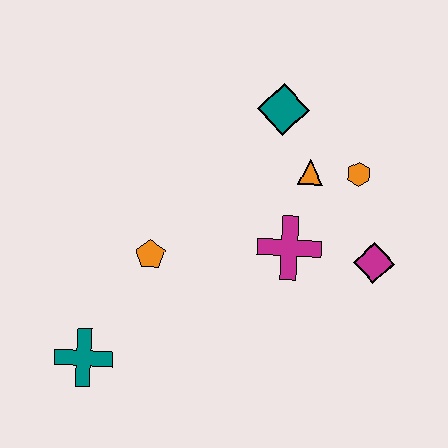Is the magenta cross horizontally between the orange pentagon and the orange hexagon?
Yes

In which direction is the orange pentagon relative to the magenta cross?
The orange pentagon is to the left of the magenta cross.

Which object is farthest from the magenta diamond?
The teal cross is farthest from the magenta diamond.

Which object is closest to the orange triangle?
The orange hexagon is closest to the orange triangle.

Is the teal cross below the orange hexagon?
Yes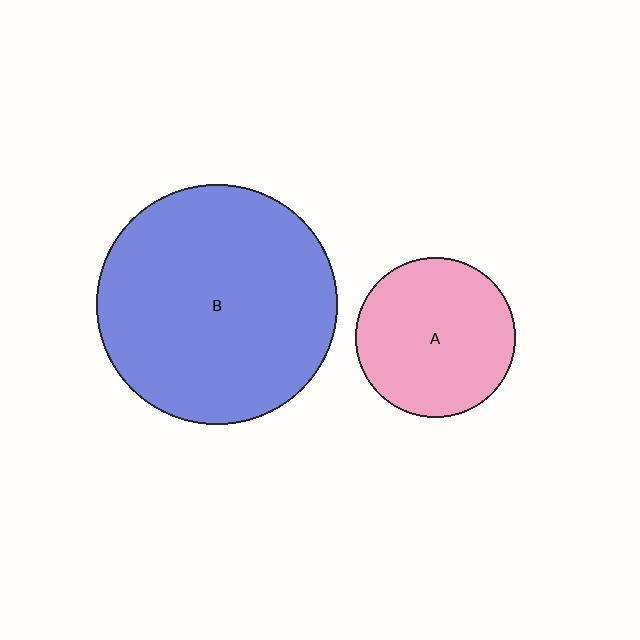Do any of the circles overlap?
No, none of the circles overlap.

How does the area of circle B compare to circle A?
Approximately 2.2 times.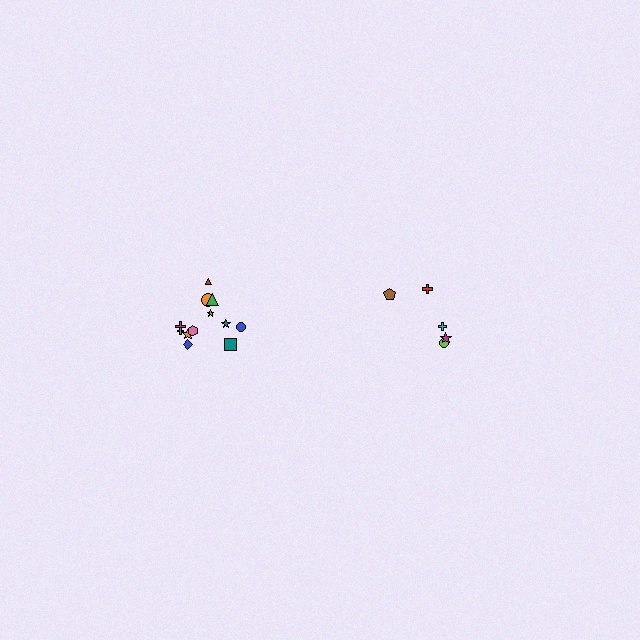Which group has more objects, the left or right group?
The left group.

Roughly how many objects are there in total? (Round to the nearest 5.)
Roughly 15 objects in total.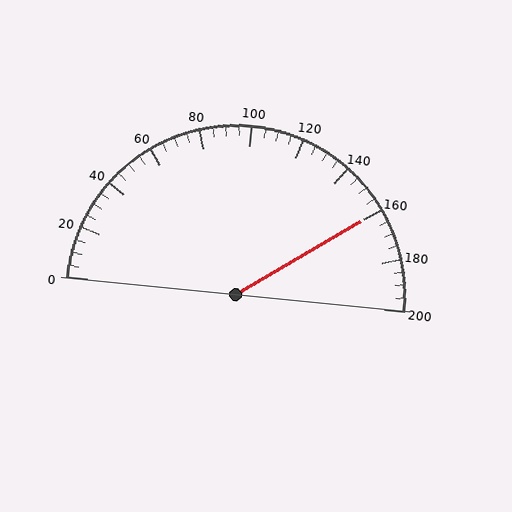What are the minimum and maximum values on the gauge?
The gauge ranges from 0 to 200.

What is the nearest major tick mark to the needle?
The nearest major tick mark is 160.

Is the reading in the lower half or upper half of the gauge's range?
The reading is in the upper half of the range (0 to 200).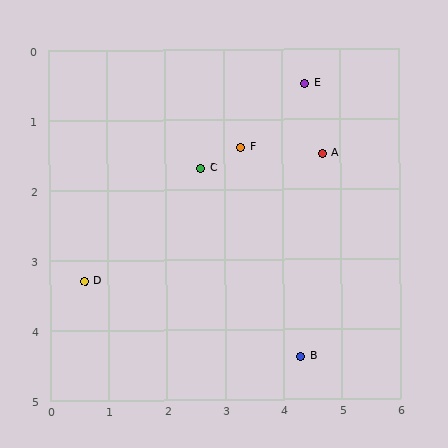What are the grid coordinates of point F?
Point F is at approximately (3.3, 1.4).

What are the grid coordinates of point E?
Point E is at approximately (4.4, 0.5).